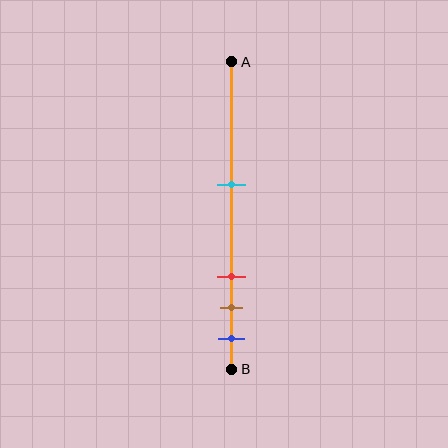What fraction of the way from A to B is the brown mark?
The brown mark is approximately 80% (0.8) of the way from A to B.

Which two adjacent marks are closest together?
The brown and blue marks are the closest adjacent pair.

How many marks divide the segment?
There are 4 marks dividing the segment.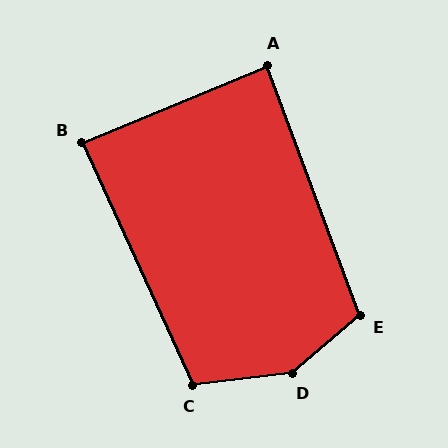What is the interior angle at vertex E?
Approximately 110 degrees (obtuse).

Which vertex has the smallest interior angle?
B, at approximately 88 degrees.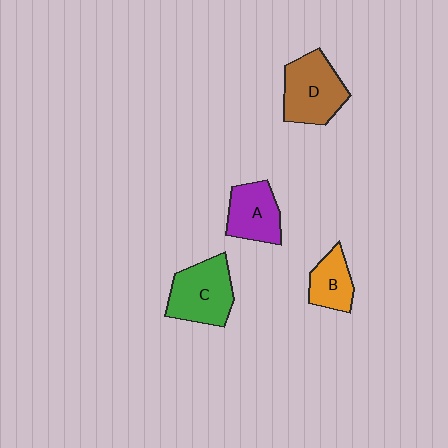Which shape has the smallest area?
Shape B (orange).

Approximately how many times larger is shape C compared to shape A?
Approximately 1.3 times.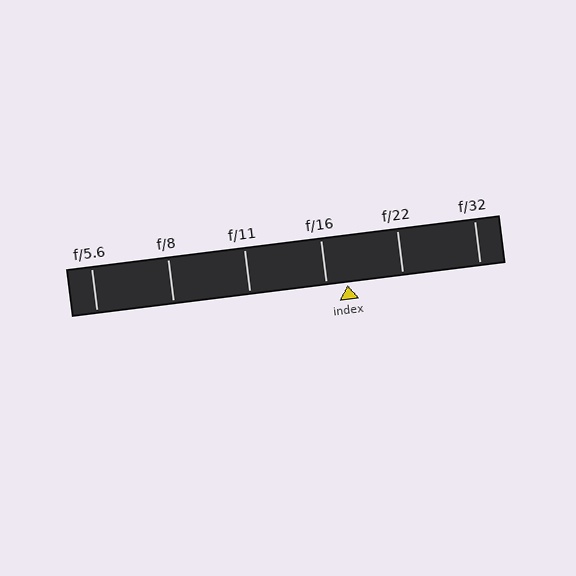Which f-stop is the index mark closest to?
The index mark is closest to f/16.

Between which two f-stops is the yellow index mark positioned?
The index mark is between f/16 and f/22.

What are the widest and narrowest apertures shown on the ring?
The widest aperture shown is f/5.6 and the narrowest is f/32.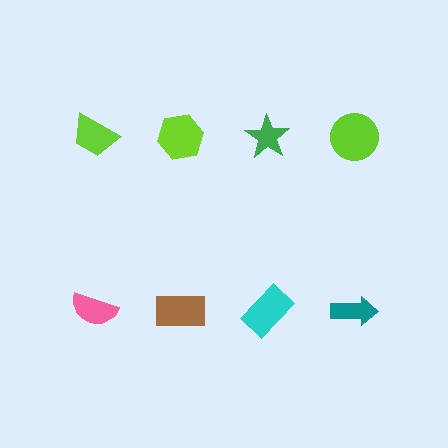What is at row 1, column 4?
A lime circle.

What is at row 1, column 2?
A lime hexagon.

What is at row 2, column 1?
A pink semicircle.